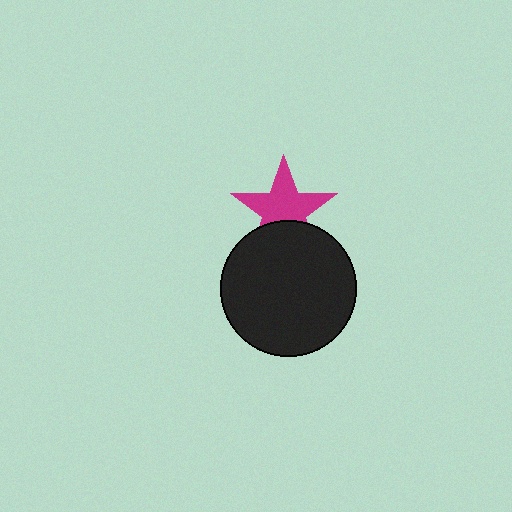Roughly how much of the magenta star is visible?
Most of it is visible (roughly 67%).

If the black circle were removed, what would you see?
You would see the complete magenta star.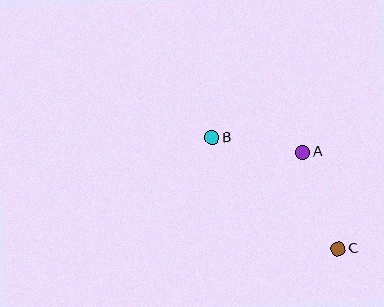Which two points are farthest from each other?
Points B and C are farthest from each other.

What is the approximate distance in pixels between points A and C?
The distance between A and C is approximately 103 pixels.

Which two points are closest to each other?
Points A and B are closest to each other.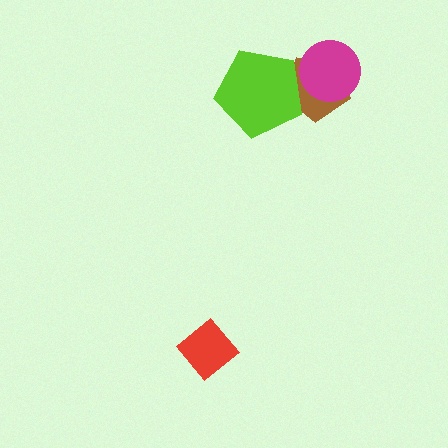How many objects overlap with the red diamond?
0 objects overlap with the red diamond.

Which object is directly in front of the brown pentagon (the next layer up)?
The magenta circle is directly in front of the brown pentagon.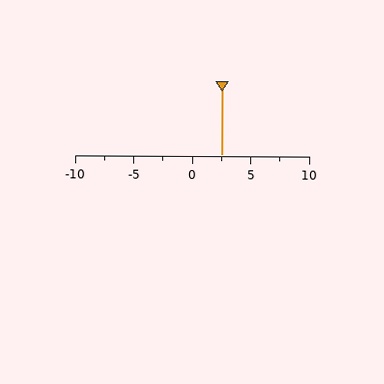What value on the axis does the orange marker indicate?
The marker indicates approximately 2.5.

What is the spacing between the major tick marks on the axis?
The major ticks are spaced 5 apart.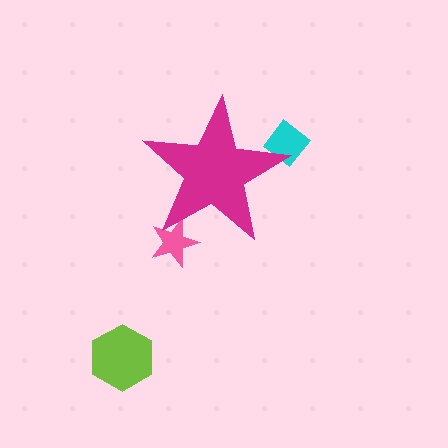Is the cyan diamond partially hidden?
Yes, the cyan diamond is partially hidden behind the magenta star.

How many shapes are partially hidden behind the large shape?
2 shapes are partially hidden.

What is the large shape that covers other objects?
A magenta star.